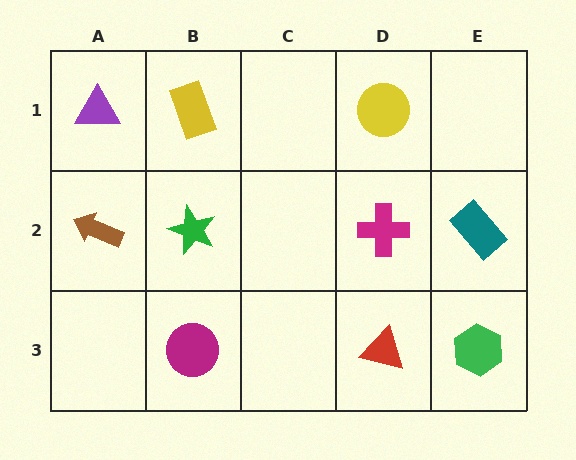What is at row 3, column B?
A magenta circle.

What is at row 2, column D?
A magenta cross.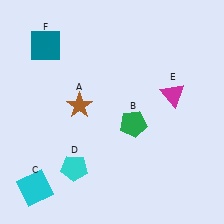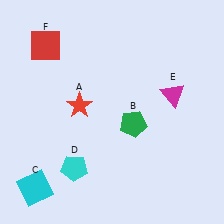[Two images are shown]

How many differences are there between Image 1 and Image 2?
There are 2 differences between the two images.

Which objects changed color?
A changed from brown to red. F changed from teal to red.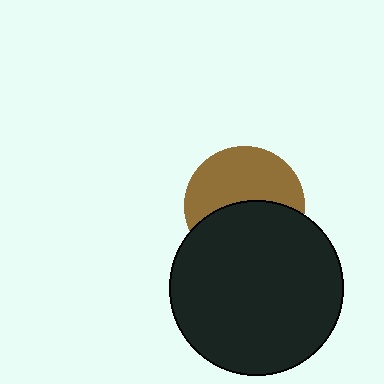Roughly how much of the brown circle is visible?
About half of it is visible (roughly 52%).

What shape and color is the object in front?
The object in front is a black circle.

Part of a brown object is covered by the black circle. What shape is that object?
It is a circle.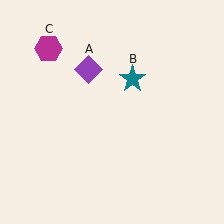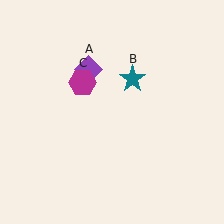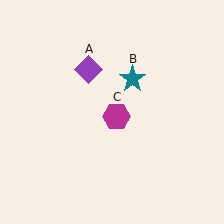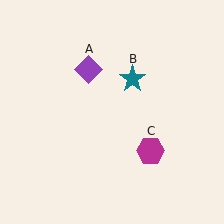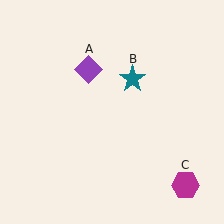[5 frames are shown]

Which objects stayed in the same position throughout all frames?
Purple diamond (object A) and teal star (object B) remained stationary.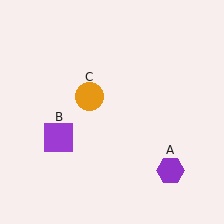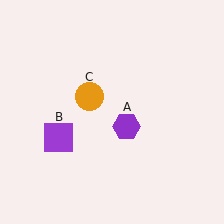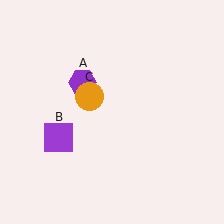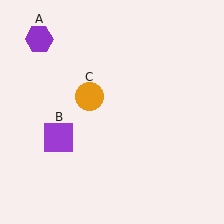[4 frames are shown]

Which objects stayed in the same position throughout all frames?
Purple square (object B) and orange circle (object C) remained stationary.